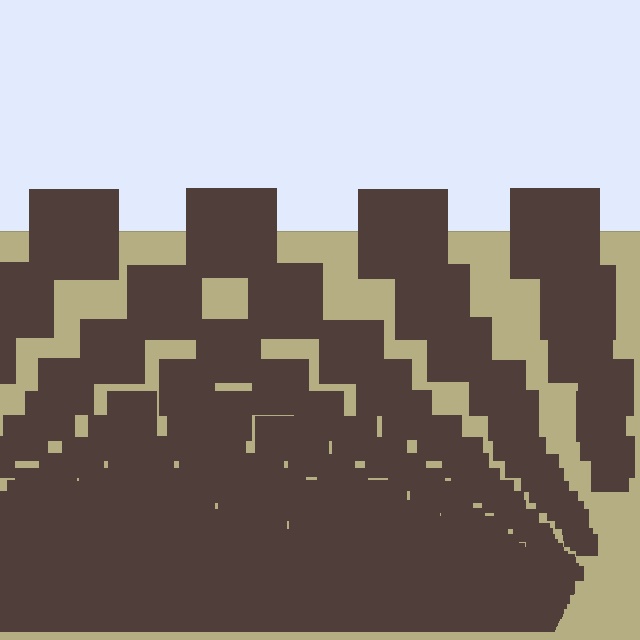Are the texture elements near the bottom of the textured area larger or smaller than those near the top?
Smaller. The gradient is inverted — elements near the bottom are smaller and denser.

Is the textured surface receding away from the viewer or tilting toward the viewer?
The surface appears to tilt toward the viewer. Texture elements get larger and sparser toward the top.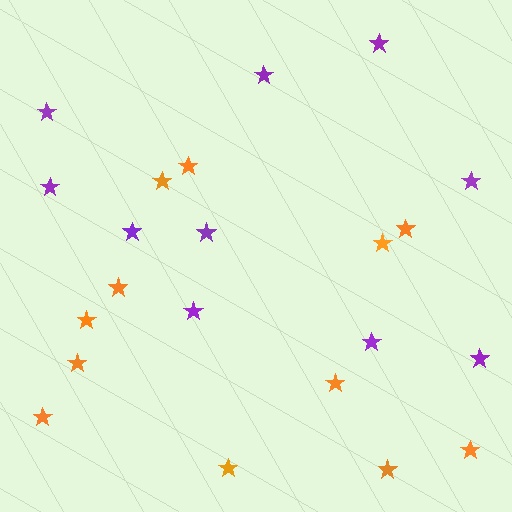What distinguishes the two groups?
There are 2 groups: one group of orange stars (12) and one group of purple stars (10).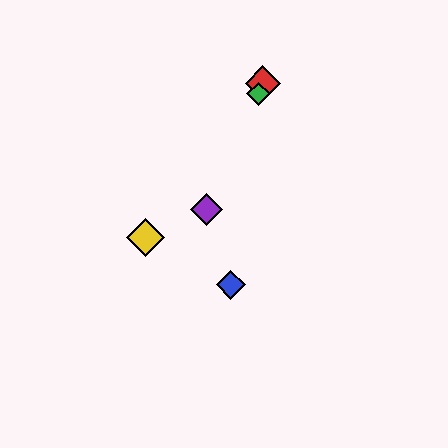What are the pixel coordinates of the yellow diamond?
The yellow diamond is at (145, 237).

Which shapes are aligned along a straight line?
The red diamond, the green diamond, the purple diamond are aligned along a straight line.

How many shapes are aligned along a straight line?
3 shapes (the red diamond, the green diamond, the purple diamond) are aligned along a straight line.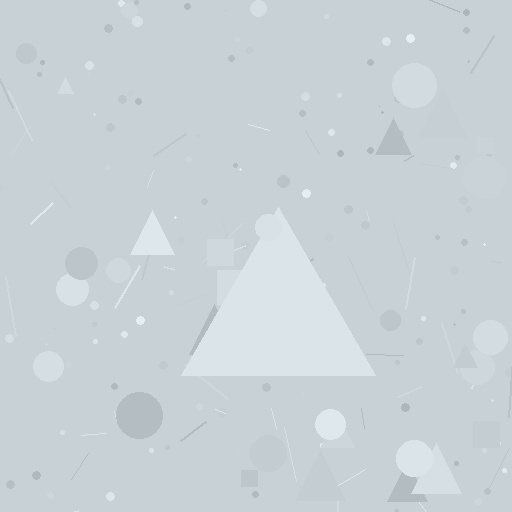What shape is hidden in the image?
A triangle is hidden in the image.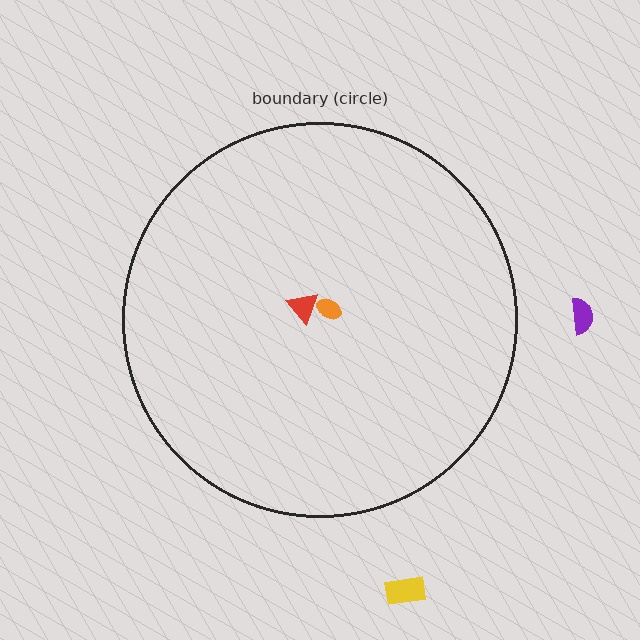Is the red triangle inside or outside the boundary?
Inside.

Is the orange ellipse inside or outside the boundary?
Inside.